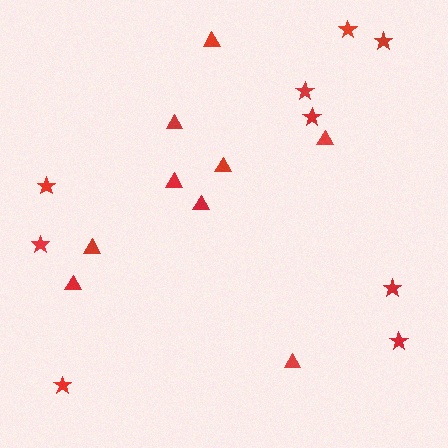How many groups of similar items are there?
There are 2 groups: one group of stars (9) and one group of triangles (9).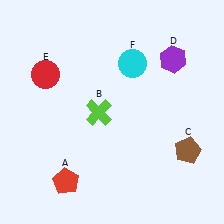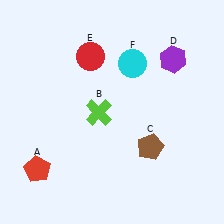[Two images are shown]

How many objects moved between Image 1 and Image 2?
3 objects moved between the two images.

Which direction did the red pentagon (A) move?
The red pentagon (A) moved left.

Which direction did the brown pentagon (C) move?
The brown pentagon (C) moved left.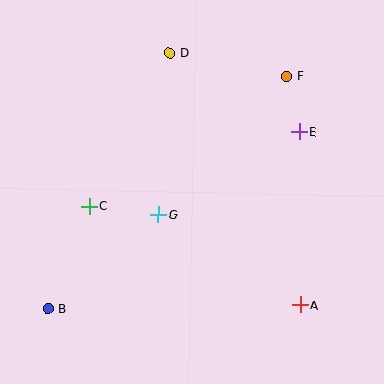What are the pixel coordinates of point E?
Point E is at (300, 132).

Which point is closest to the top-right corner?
Point F is closest to the top-right corner.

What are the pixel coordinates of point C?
Point C is at (89, 206).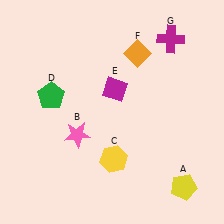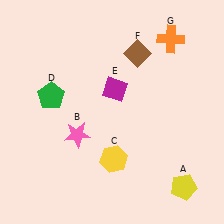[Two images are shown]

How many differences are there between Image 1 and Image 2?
There are 2 differences between the two images.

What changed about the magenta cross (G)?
In Image 1, G is magenta. In Image 2, it changed to orange.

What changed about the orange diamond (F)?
In Image 1, F is orange. In Image 2, it changed to brown.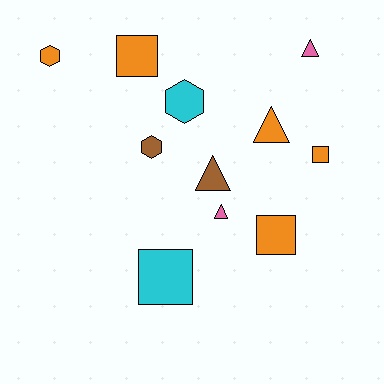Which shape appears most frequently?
Triangle, with 4 objects.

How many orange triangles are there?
There is 1 orange triangle.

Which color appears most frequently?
Orange, with 5 objects.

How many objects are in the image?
There are 11 objects.